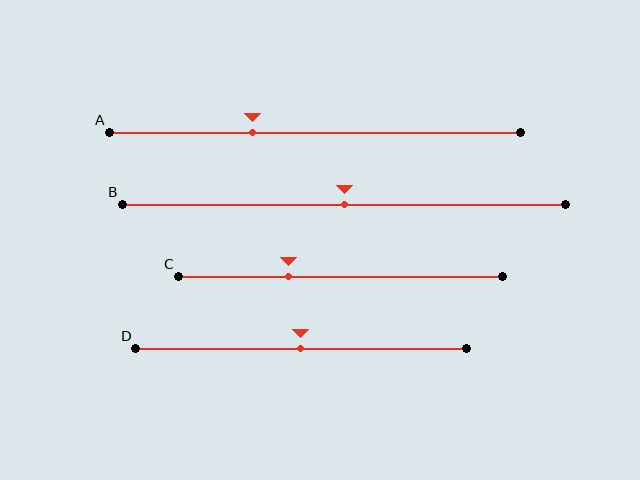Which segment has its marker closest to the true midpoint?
Segment B has its marker closest to the true midpoint.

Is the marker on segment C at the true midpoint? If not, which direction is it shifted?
No, the marker on segment C is shifted to the left by about 16% of the segment length.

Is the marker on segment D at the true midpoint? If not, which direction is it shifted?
Yes, the marker on segment D is at the true midpoint.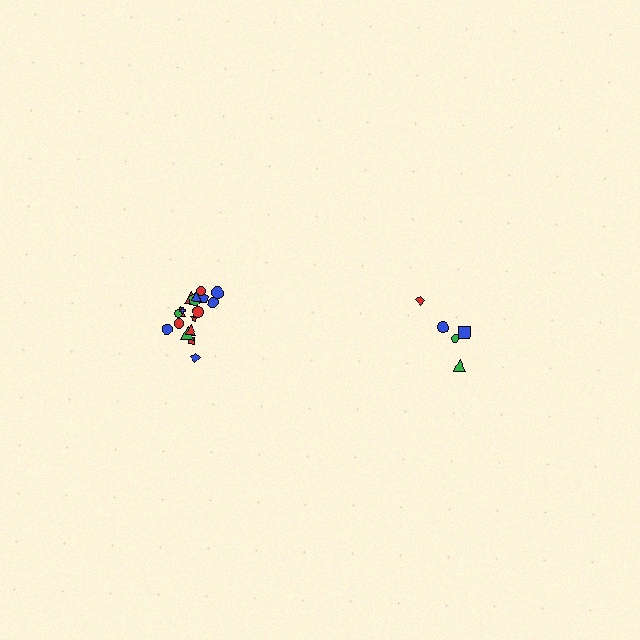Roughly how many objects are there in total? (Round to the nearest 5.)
Roughly 25 objects in total.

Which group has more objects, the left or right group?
The left group.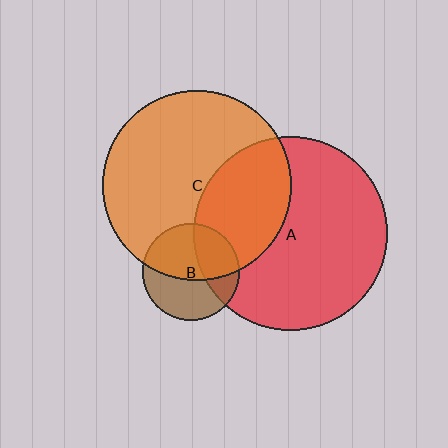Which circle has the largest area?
Circle A (red).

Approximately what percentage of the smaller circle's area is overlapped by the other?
Approximately 35%.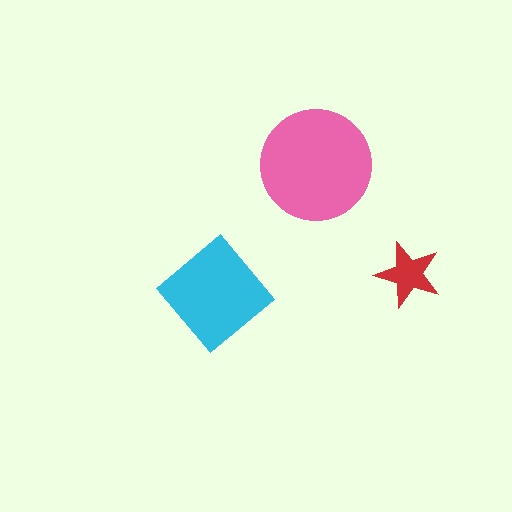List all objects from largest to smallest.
The pink circle, the cyan diamond, the red star.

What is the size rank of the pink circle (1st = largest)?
1st.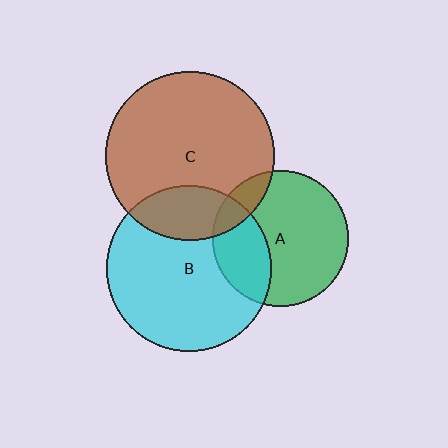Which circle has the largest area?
Circle C (brown).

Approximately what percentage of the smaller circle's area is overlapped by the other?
Approximately 20%.